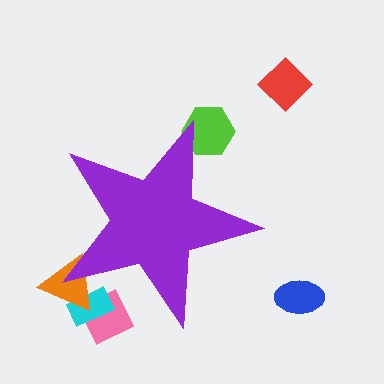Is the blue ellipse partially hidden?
No, the blue ellipse is fully visible.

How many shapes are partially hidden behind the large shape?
4 shapes are partially hidden.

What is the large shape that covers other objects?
A purple star.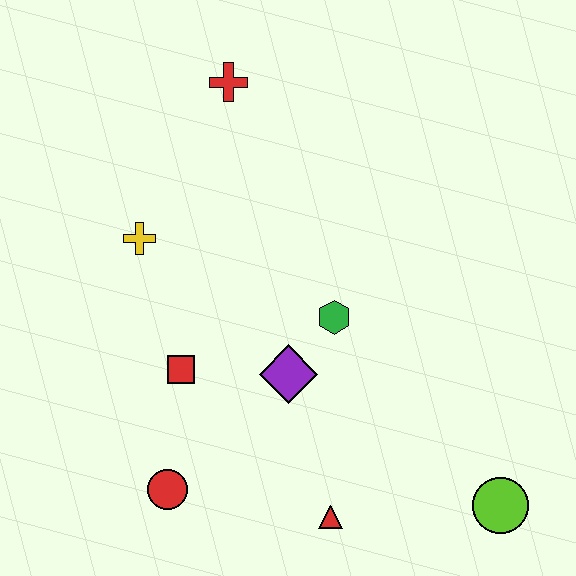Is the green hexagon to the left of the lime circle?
Yes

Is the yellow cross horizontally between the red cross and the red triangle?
No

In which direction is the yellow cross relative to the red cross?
The yellow cross is below the red cross.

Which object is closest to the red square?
The purple diamond is closest to the red square.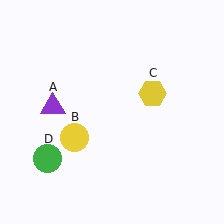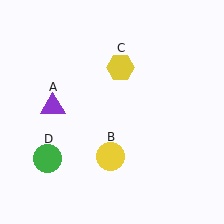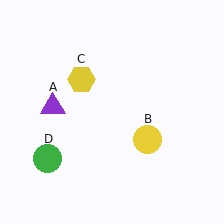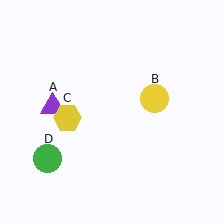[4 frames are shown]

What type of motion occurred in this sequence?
The yellow circle (object B), yellow hexagon (object C) rotated counterclockwise around the center of the scene.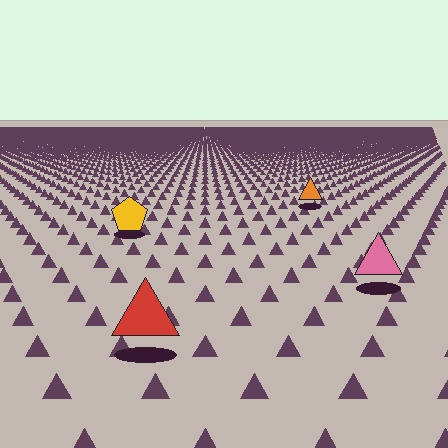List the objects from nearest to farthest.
From nearest to farthest: the red triangle, the pink triangle, the yellow pentagon, the orange triangle.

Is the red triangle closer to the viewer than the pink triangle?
Yes. The red triangle is closer — you can tell from the texture gradient: the ground texture is coarser near it.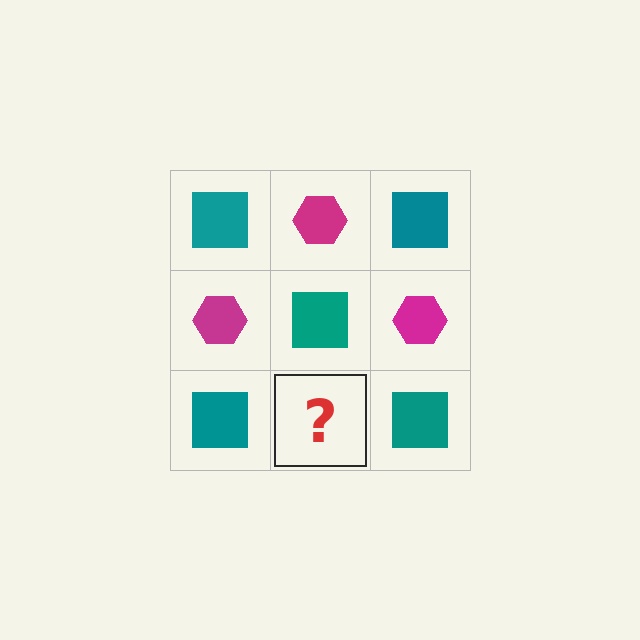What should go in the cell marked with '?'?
The missing cell should contain a magenta hexagon.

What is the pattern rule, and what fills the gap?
The rule is that it alternates teal square and magenta hexagon in a checkerboard pattern. The gap should be filled with a magenta hexagon.